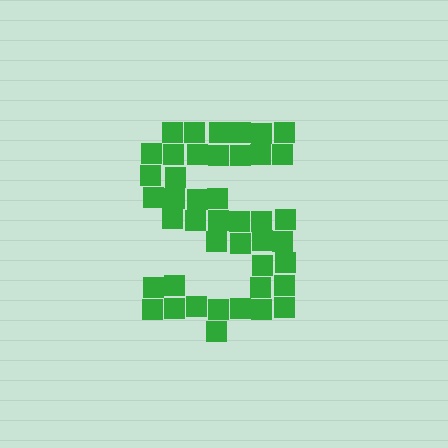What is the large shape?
The large shape is the letter S.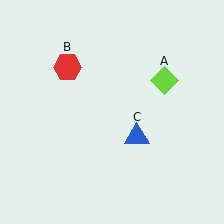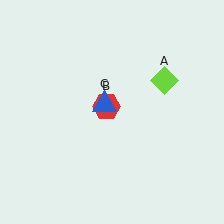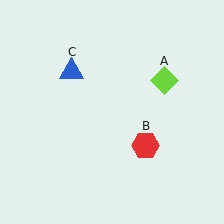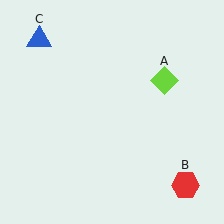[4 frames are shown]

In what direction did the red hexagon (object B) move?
The red hexagon (object B) moved down and to the right.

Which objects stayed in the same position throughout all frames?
Lime diamond (object A) remained stationary.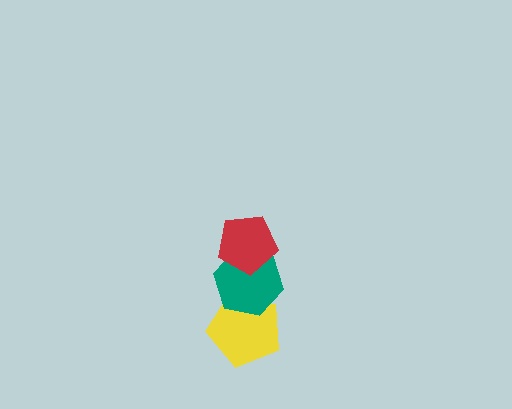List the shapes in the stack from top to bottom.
From top to bottom: the red pentagon, the teal hexagon, the yellow pentagon.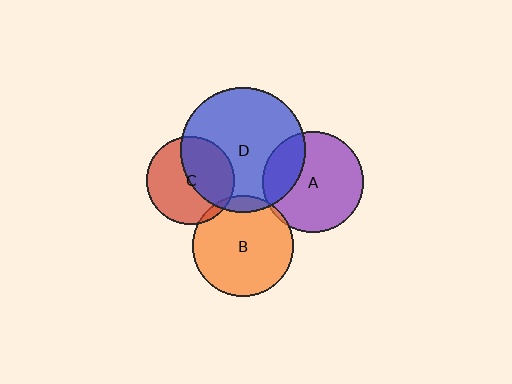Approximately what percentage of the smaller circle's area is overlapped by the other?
Approximately 45%.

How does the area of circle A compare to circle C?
Approximately 1.3 times.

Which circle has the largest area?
Circle D (blue).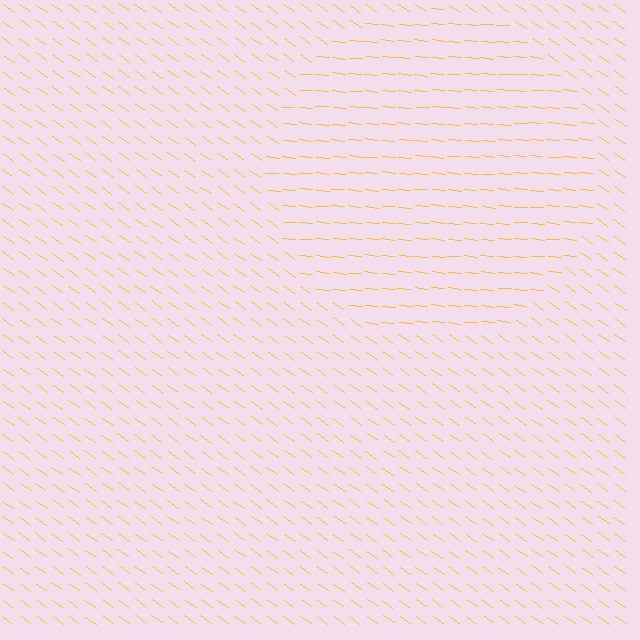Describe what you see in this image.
The image is filled with small yellow line segments. A circle region in the image has lines oriented differently from the surrounding lines, creating a visible texture boundary.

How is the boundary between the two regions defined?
The boundary is defined purely by a change in line orientation (approximately 30 degrees difference). All lines are the same color and thickness.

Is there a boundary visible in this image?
Yes, there is a texture boundary formed by a change in line orientation.